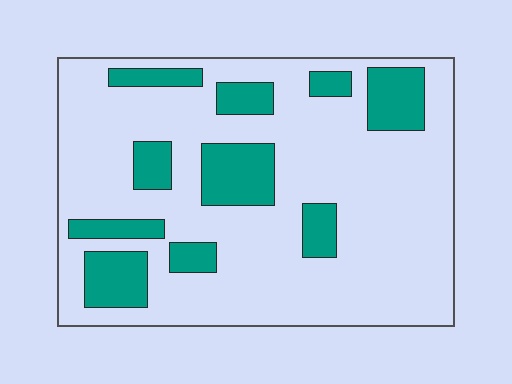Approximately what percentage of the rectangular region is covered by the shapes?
Approximately 20%.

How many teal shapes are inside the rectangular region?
10.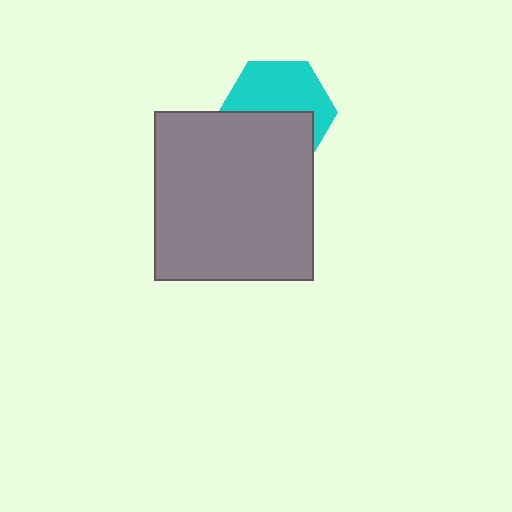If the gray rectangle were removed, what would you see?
You would see the complete cyan hexagon.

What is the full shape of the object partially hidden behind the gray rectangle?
The partially hidden object is a cyan hexagon.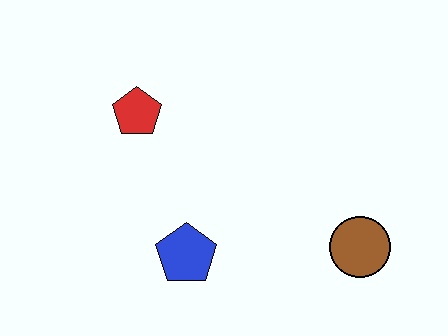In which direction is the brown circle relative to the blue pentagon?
The brown circle is to the right of the blue pentagon.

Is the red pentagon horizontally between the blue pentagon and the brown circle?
No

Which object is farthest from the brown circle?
The red pentagon is farthest from the brown circle.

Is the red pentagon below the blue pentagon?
No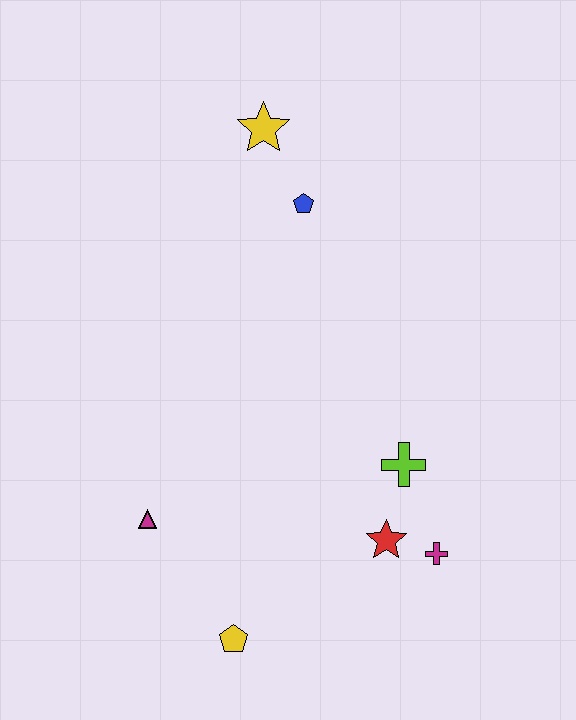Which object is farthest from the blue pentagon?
The yellow pentagon is farthest from the blue pentagon.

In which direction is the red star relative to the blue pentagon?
The red star is below the blue pentagon.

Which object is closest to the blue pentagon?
The yellow star is closest to the blue pentagon.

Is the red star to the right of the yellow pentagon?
Yes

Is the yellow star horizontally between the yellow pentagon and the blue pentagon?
Yes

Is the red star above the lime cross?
No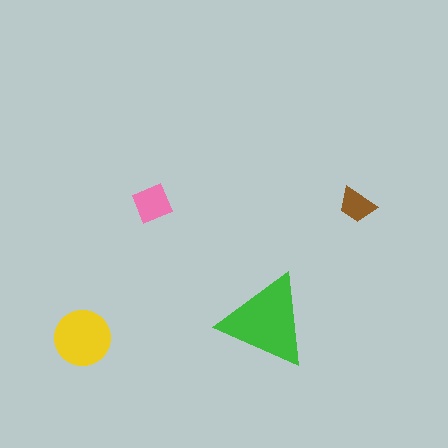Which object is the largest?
The green triangle.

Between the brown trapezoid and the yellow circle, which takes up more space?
The yellow circle.